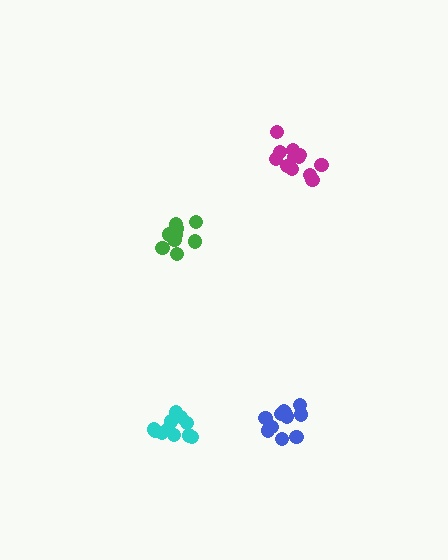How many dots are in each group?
Group 1: 12 dots, Group 2: 10 dots, Group 3: 12 dots, Group 4: 12 dots (46 total).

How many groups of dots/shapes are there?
There are 4 groups.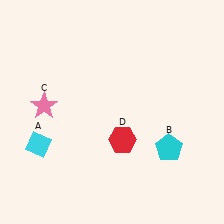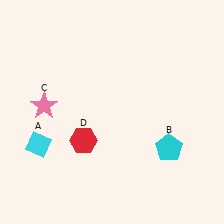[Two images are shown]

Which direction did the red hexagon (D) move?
The red hexagon (D) moved left.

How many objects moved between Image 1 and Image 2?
1 object moved between the two images.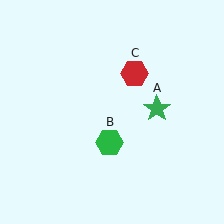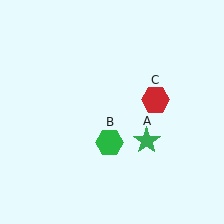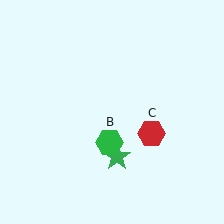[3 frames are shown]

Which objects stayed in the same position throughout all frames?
Green hexagon (object B) remained stationary.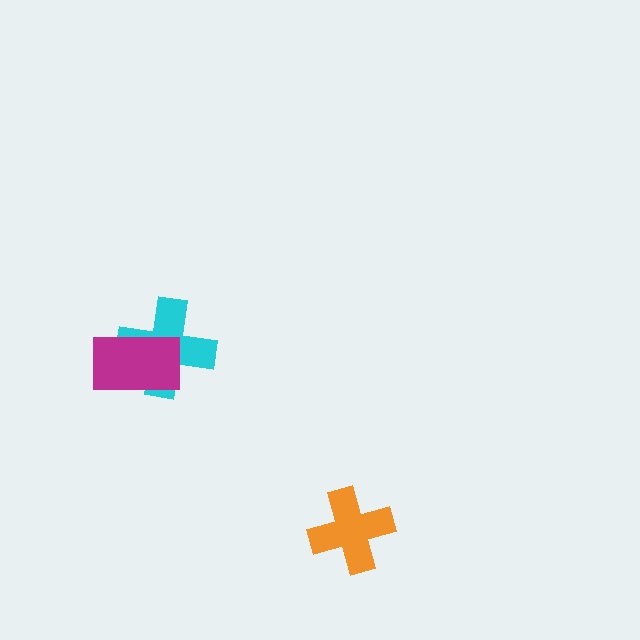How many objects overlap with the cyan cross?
1 object overlaps with the cyan cross.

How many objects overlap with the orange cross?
0 objects overlap with the orange cross.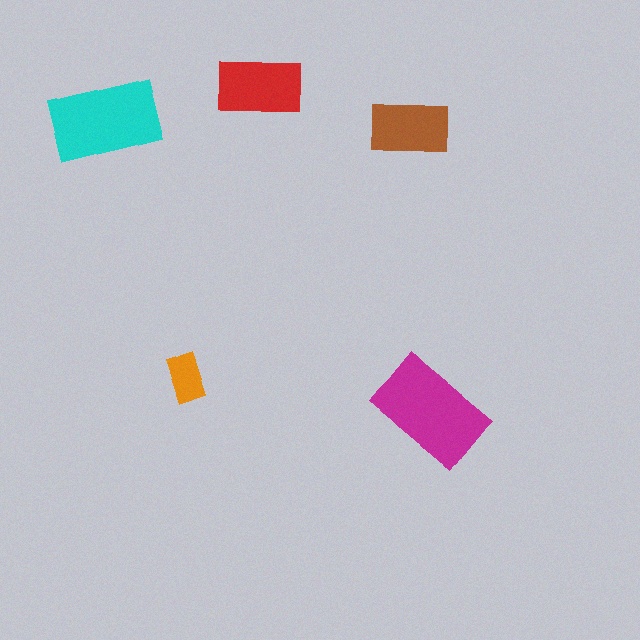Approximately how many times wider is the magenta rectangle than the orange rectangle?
About 2.5 times wider.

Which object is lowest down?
The magenta rectangle is bottommost.